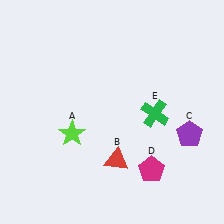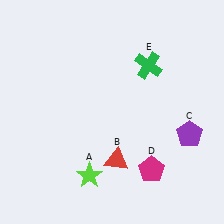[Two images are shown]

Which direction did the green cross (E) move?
The green cross (E) moved up.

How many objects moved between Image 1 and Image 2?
2 objects moved between the two images.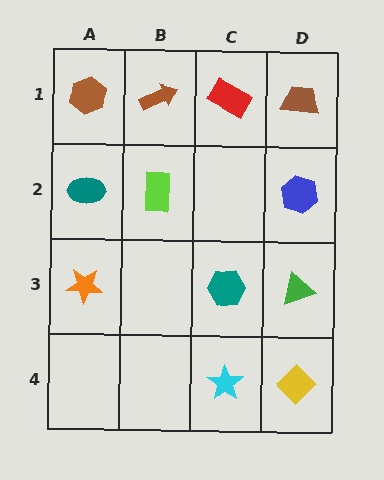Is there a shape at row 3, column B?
No, that cell is empty.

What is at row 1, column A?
A brown hexagon.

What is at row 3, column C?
A teal hexagon.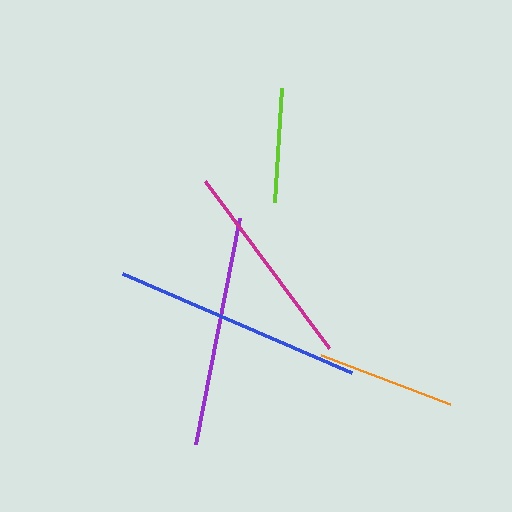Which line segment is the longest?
The blue line is the longest at approximately 250 pixels.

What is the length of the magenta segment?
The magenta segment is approximately 208 pixels long.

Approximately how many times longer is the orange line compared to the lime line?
The orange line is approximately 1.2 times the length of the lime line.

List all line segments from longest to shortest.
From longest to shortest: blue, purple, magenta, orange, lime.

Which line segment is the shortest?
The lime line is the shortest at approximately 114 pixels.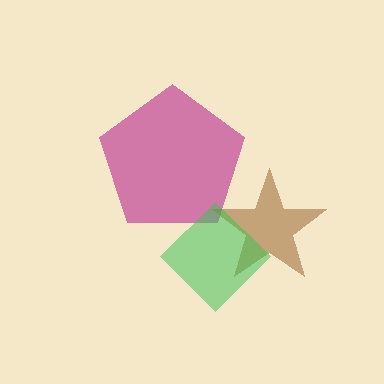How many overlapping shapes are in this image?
There are 3 overlapping shapes in the image.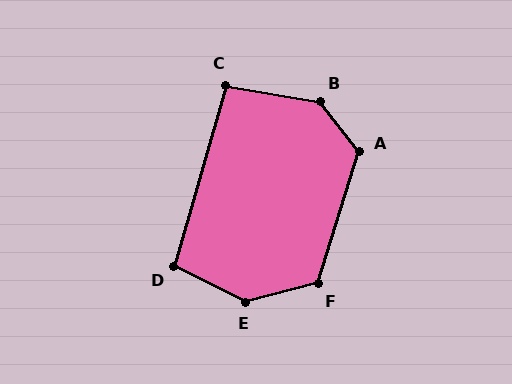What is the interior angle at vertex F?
Approximately 122 degrees (obtuse).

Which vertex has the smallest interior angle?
C, at approximately 96 degrees.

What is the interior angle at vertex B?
Approximately 138 degrees (obtuse).